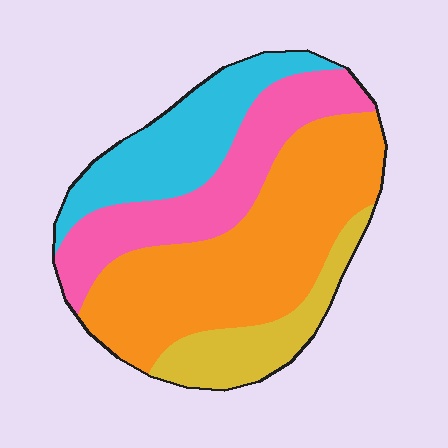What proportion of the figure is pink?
Pink covers about 25% of the figure.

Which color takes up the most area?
Orange, at roughly 45%.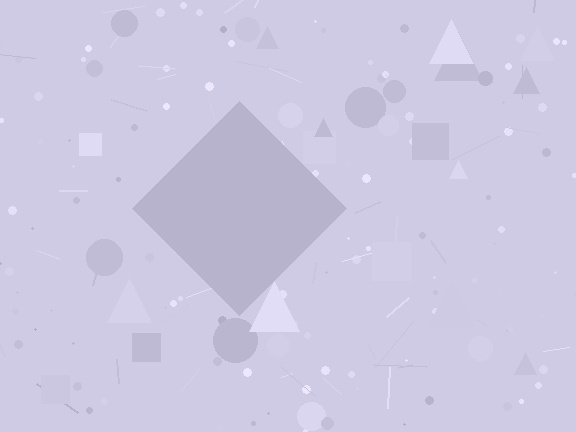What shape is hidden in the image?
A diamond is hidden in the image.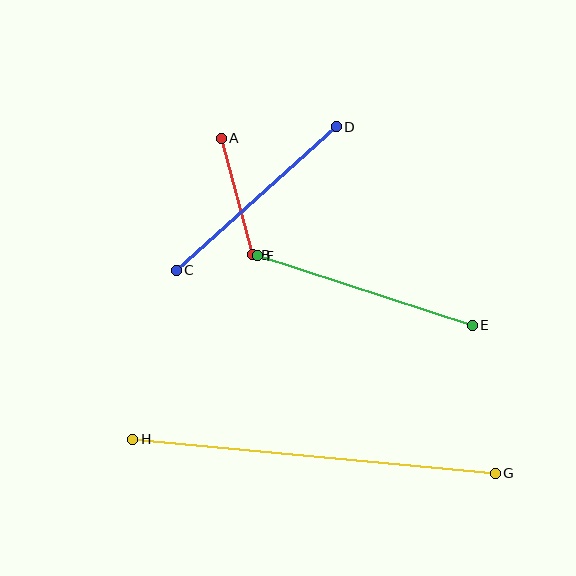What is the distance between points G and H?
The distance is approximately 364 pixels.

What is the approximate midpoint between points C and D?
The midpoint is at approximately (256, 199) pixels.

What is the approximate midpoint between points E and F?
The midpoint is at approximately (365, 290) pixels.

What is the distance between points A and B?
The distance is approximately 121 pixels.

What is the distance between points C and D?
The distance is approximately 215 pixels.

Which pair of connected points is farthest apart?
Points G and H are farthest apart.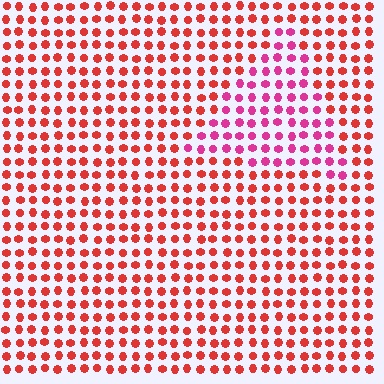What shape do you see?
I see a triangle.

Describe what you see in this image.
The image is filled with small red elements in a uniform arrangement. A triangle-shaped region is visible where the elements are tinted to a slightly different hue, forming a subtle color boundary.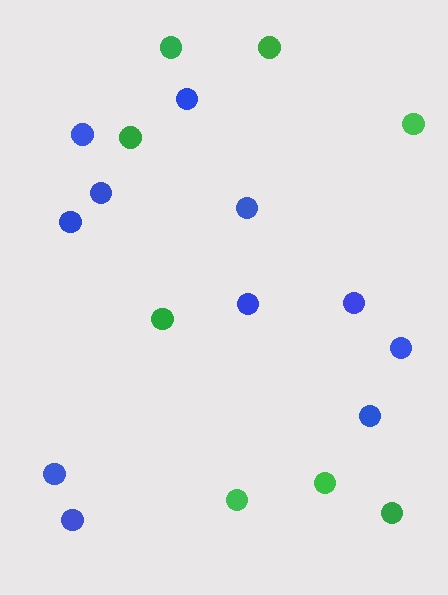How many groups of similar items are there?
There are 2 groups: one group of blue circles (11) and one group of green circles (8).